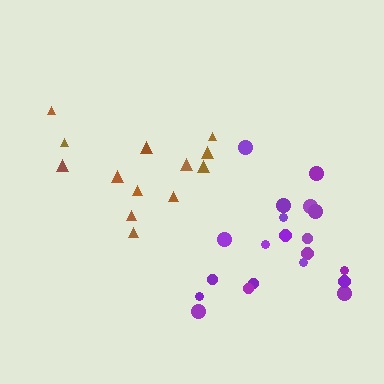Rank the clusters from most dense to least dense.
purple, brown.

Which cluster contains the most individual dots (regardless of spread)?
Purple (20).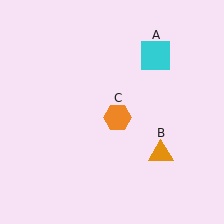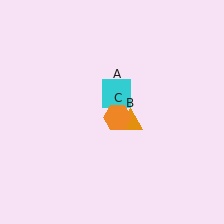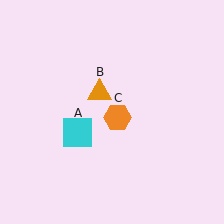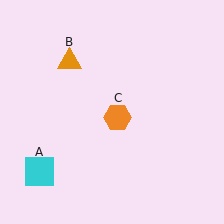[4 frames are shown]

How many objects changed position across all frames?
2 objects changed position: cyan square (object A), orange triangle (object B).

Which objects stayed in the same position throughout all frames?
Orange hexagon (object C) remained stationary.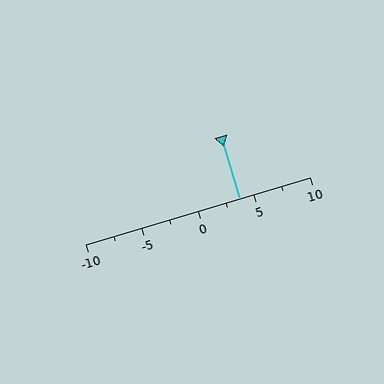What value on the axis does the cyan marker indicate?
The marker indicates approximately 3.8.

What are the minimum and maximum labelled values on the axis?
The axis runs from -10 to 10.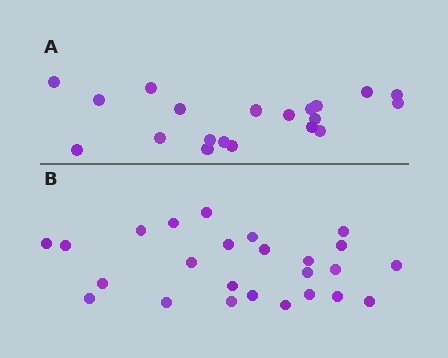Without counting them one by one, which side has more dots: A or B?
Region B (the bottom region) has more dots.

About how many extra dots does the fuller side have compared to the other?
Region B has about 5 more dots than region A.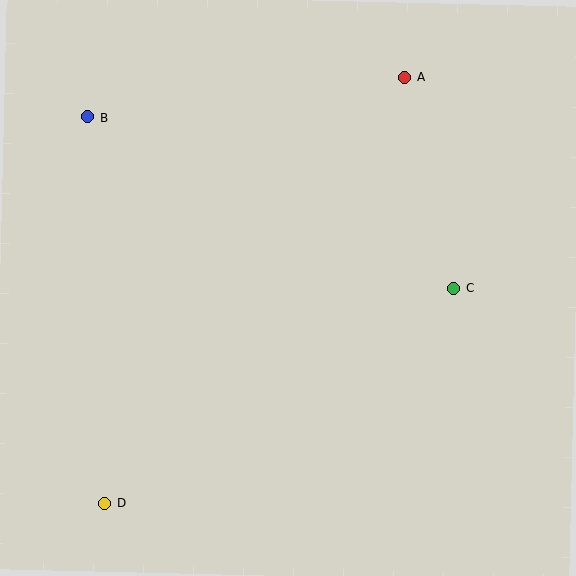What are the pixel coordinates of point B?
Point B is at (88, 117).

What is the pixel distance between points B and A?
The distance between B and A is 320 pixels.